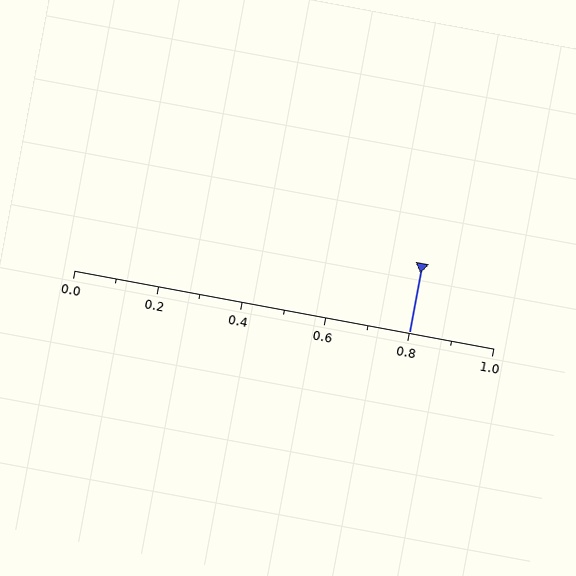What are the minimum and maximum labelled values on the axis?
The axis runs from 0.0 to 1.0.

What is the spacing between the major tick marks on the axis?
The major ticks are spaced 0.2 apart.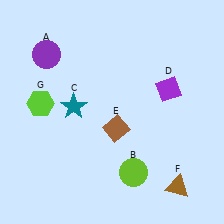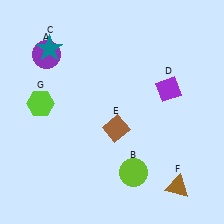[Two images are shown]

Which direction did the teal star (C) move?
The teal star (C) moved up.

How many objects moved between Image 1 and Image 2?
1 object moved between the two images.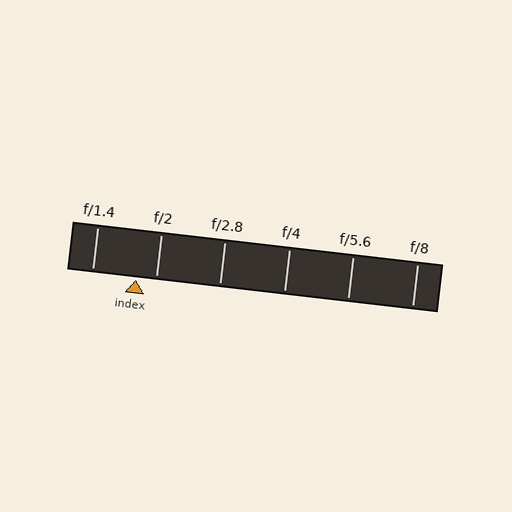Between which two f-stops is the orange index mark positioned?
The index mark is between f/1.4 and f/2.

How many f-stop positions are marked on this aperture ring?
There are 6 f-stop positions marked.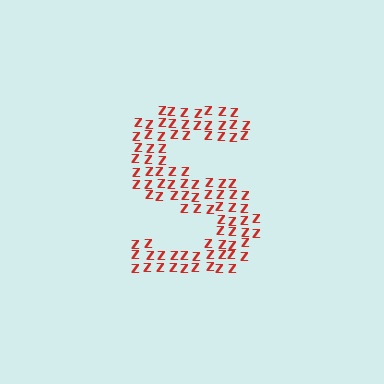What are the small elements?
The small elements are letter Z's.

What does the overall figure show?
The overall figure shows the letter S.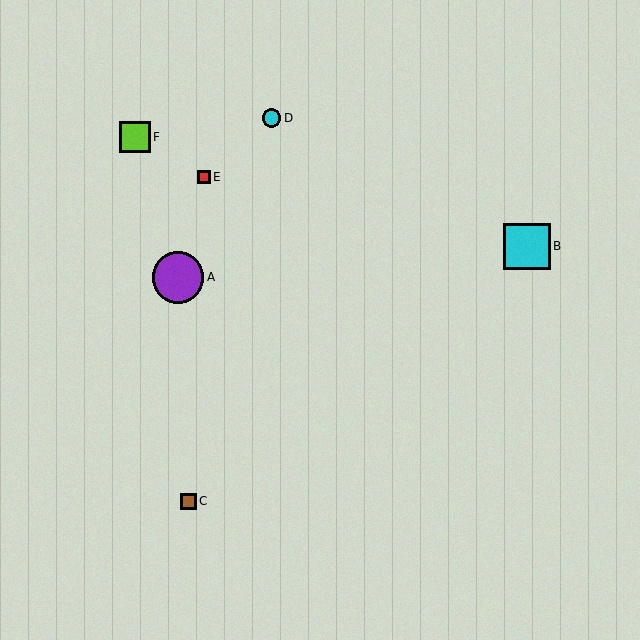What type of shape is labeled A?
Shape A is a purple circle.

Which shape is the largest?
The purple circle (labeled A) is the largest.